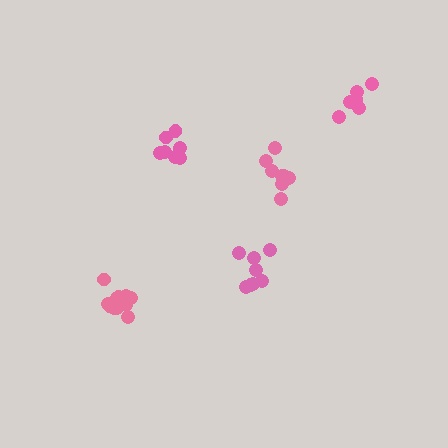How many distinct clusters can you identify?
There are 5 distinct clusters.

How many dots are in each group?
Group 1: 7 dots, Group 2: 9 dots, Group 3: 8 dots, Group 4: 11 dots, Group 5: 6 dots (41 total).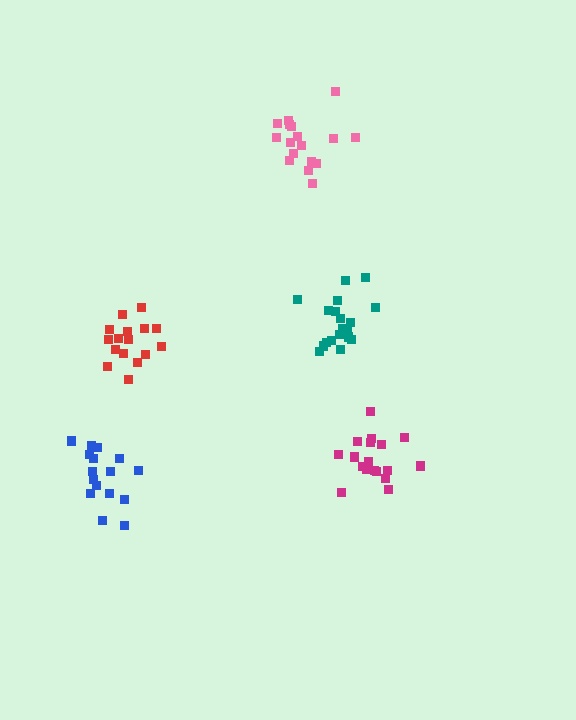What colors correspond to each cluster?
The clusters are colored: red, magenta, blue, pink, teal.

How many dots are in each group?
Group 1: 16 dots, Group 2: 18 dots, Group 3: 16 dots, Group 4: 17 dots, Group 5: 20 dots (87 total).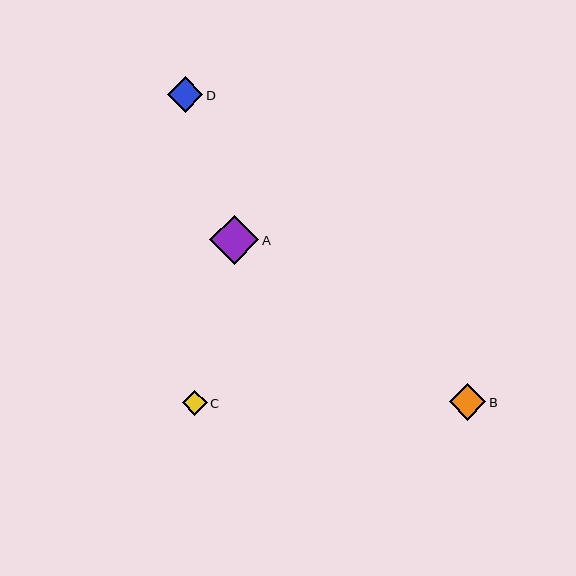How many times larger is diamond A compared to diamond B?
Diamond A is approximately 1.4 times the size of diamond B.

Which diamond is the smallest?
Diamond C is the smallest with a size of approximately 25 pixels.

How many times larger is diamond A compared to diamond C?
Diamond A is approximately 2.0 times the size of diamond C.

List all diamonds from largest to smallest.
From largest to smallest: A, B, D, C.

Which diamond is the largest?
Diamond A is the largest with a size of approximately 49 pixels.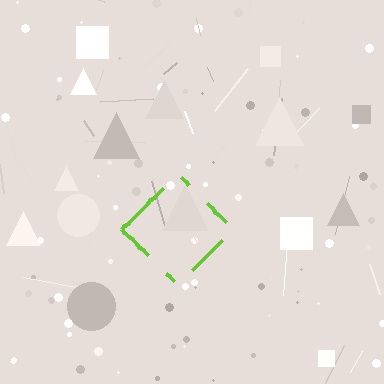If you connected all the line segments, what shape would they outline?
They would outline a diamond.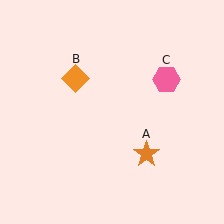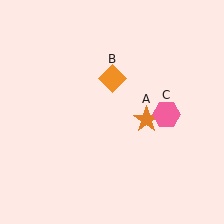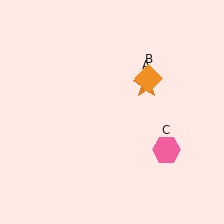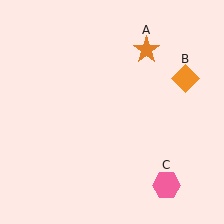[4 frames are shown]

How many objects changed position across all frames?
3 objects changed position: orange star (object A), orange diamond (object B), pink hexagon (object C).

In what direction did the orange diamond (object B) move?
The orange diamond (object B) moved right.